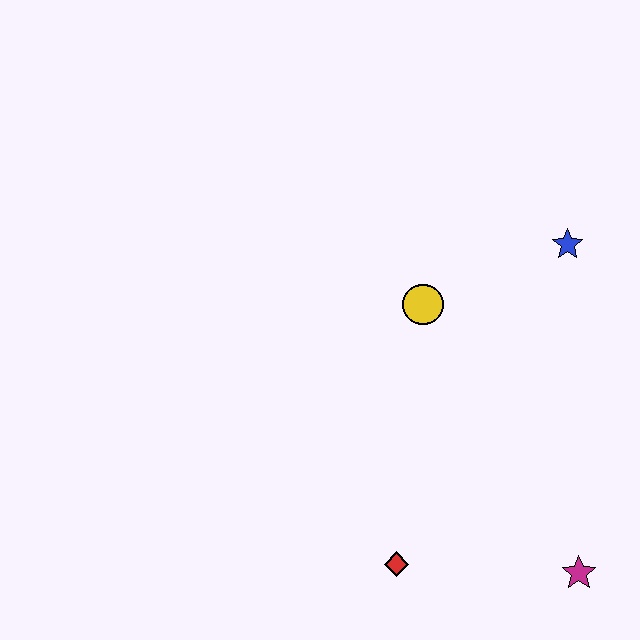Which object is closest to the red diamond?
The magenta star is closest to the red diamond.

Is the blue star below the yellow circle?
No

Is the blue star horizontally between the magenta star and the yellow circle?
Yes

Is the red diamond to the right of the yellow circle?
No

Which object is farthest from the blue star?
The red diamond is farthest from the blue star.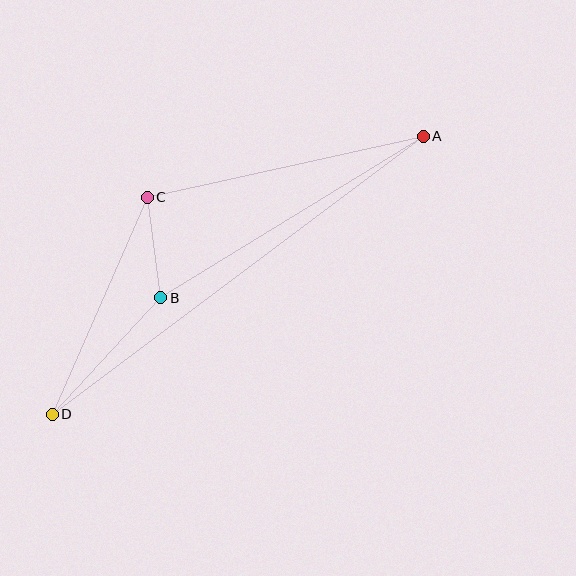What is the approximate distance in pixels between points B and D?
The distance between B and D is approximately 159 pixels.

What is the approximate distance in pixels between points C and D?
The distance between C and D is approximately 237 pixels.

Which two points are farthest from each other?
Points A and D are farthest from each other.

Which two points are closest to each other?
Points B and C are closest to each other.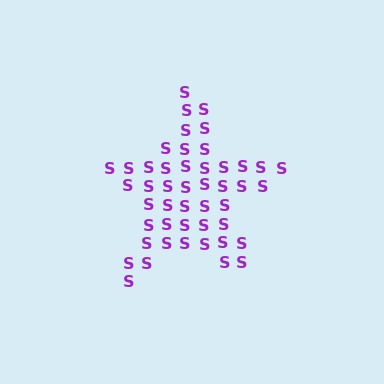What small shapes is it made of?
It is made of small letter S's.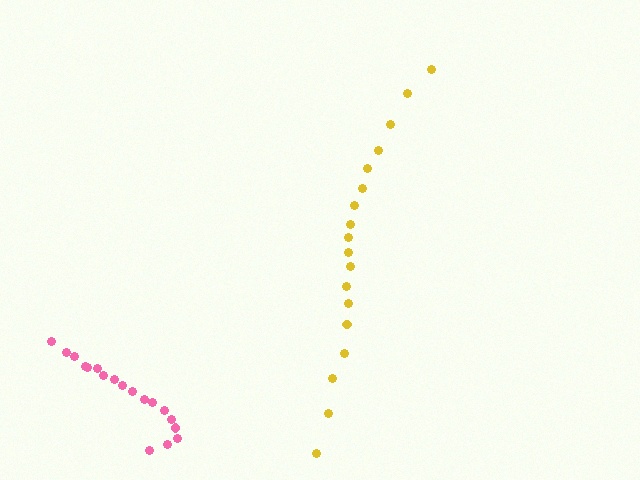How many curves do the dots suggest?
There are 2 distinct paths.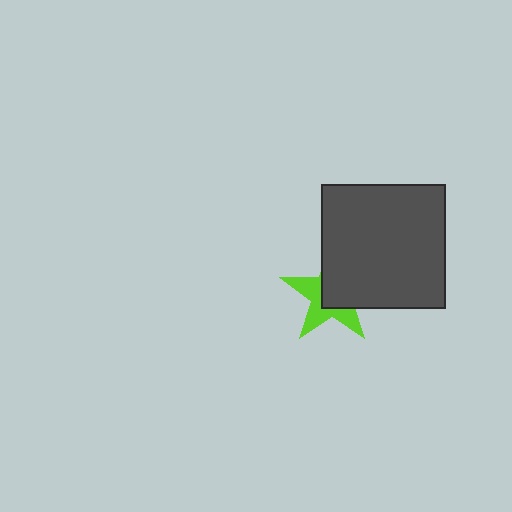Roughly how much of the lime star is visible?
About half of it is visible (roughly 47%).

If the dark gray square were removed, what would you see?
You would see the complete lime star.